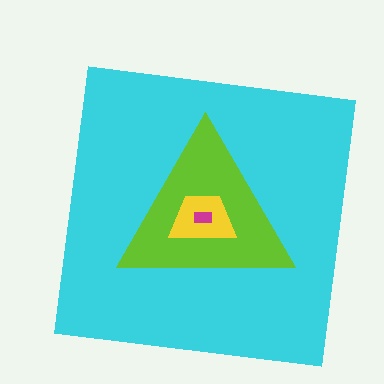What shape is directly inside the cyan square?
The lime triangle.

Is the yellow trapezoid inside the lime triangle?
Yes.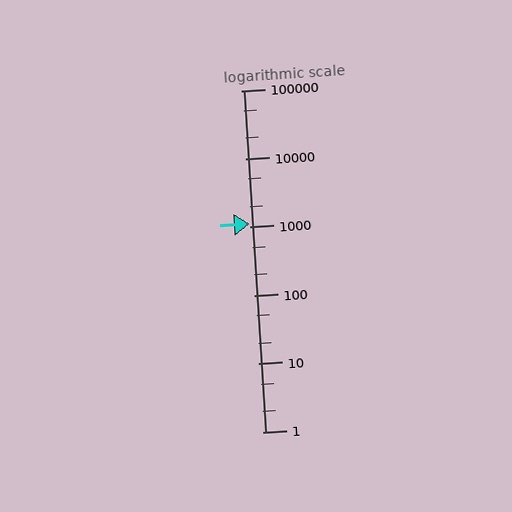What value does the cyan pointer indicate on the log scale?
The pointer indicates approximately 1100.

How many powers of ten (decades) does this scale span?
The scale spans 5 decades, from 1 to 100000.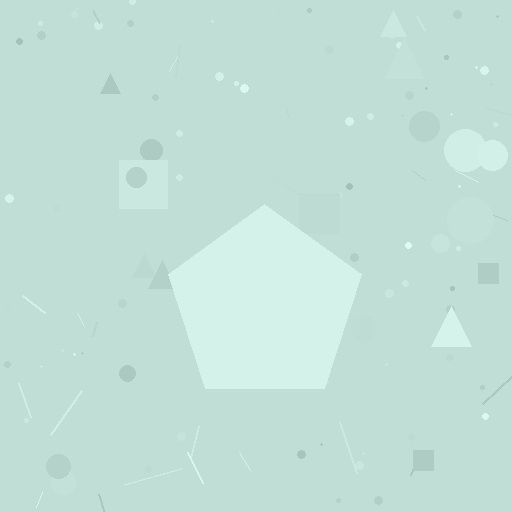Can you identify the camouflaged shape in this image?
The camouflaged shape is a pentagon.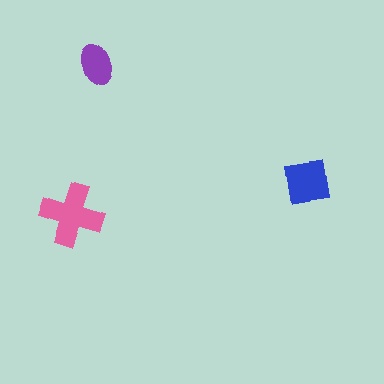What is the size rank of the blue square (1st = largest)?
2nd.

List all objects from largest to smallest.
The pink cross, the blue square, the purple ellipse.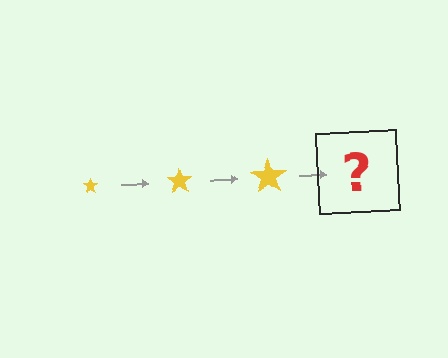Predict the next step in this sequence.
The next step is a yellow star, larger than the previous one.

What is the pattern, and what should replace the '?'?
The pattern is that the star gets progressively larger each step. The '?' should be a yellow star, larger than the previous one.